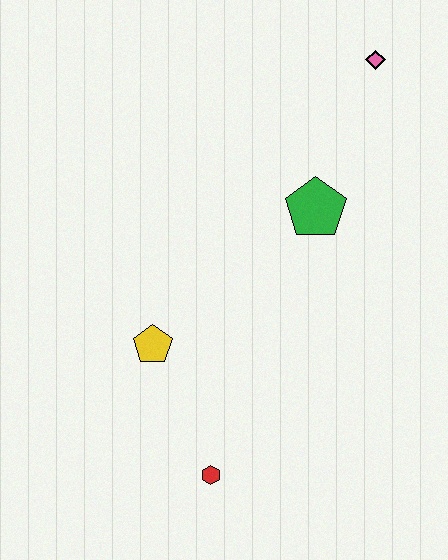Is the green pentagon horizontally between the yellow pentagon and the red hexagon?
No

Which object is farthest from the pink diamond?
The red hexagon is farthest from the pink diamond.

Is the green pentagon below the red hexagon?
No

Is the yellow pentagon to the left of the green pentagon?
Yes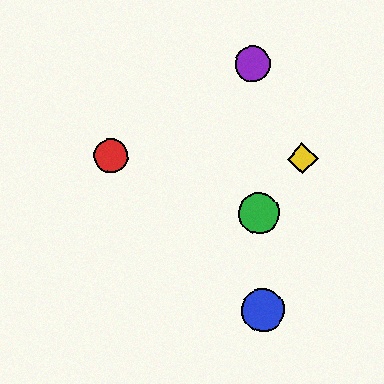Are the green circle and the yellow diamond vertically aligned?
No, the green circle is at x≈259 and the yellow diamond is at x≈302.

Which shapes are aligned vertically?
The blue circle, the green circle, the purple circle are aligned vertically.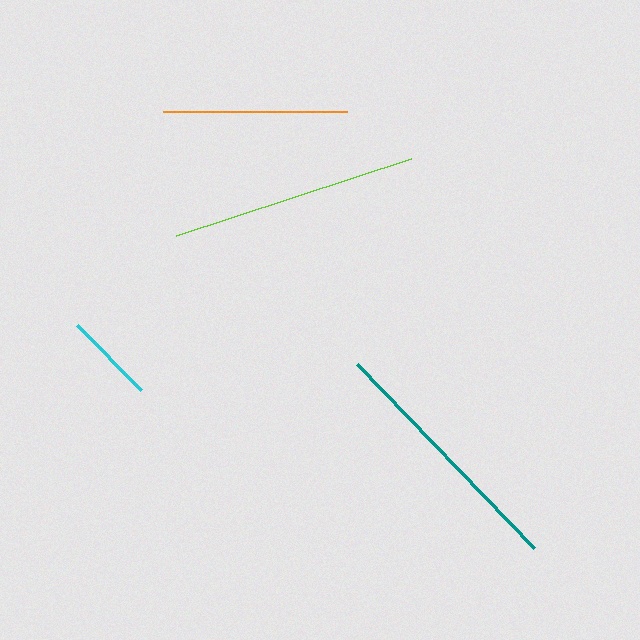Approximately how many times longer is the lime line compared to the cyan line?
The lime line is approximately 2.7 times the length of the cyan line.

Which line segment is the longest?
The teal line is the longest at approximately 255 pixels.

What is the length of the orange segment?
The orange segment is approximately 184 pixels long.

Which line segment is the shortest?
The cyan line is the shortest at approximately 91 pixels.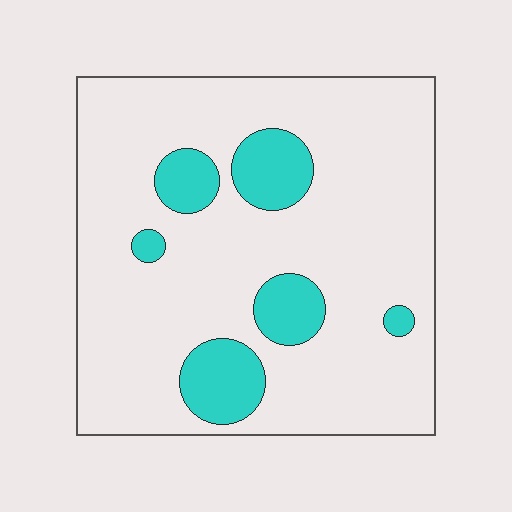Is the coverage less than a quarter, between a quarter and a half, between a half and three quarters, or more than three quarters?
Less than a quarter.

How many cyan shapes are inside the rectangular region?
6.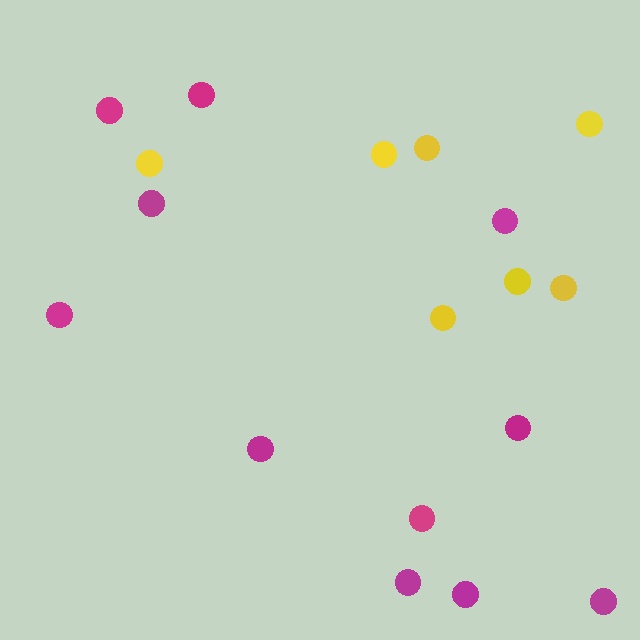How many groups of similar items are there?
There are 2 groups: one group of yellow circles (7) and one group of magenta circles (11).